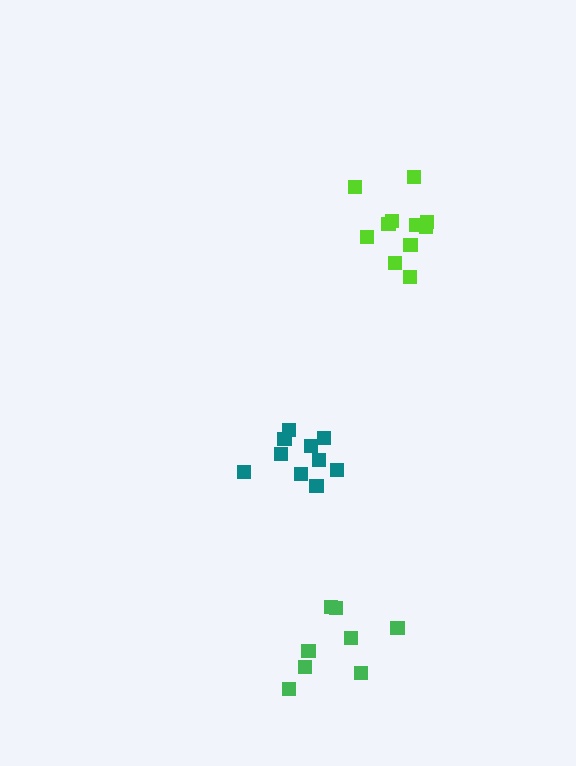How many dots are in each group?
Group 1: 8 dots, Group 2: 10 dots, Group 3: 11 dots (29 total).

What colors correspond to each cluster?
The clusters are colored: green, teal, lime.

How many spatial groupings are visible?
There are 3 spatial groupings.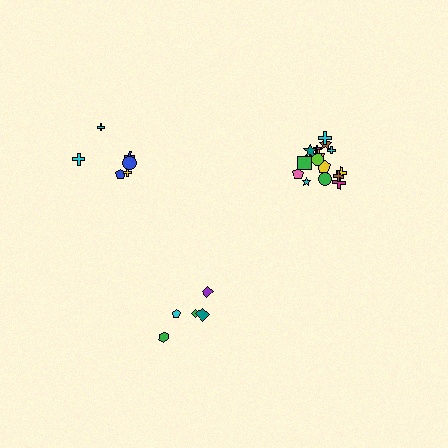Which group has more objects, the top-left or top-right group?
The top-right group.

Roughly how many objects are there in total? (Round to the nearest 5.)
Roughly 25 objects in total.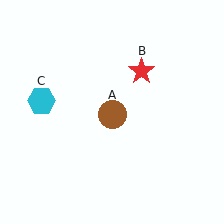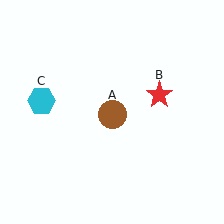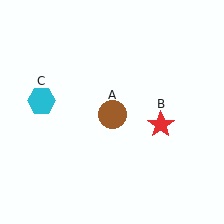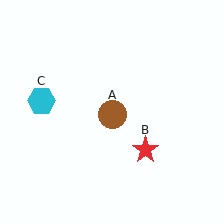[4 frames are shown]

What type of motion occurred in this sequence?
The red star (object B) rotated clockwise around the center of the scene.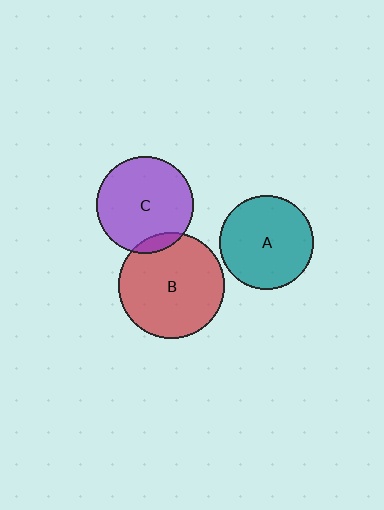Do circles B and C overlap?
Yes.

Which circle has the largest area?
Circle B (red).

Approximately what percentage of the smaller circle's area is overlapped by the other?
Approximately 10%.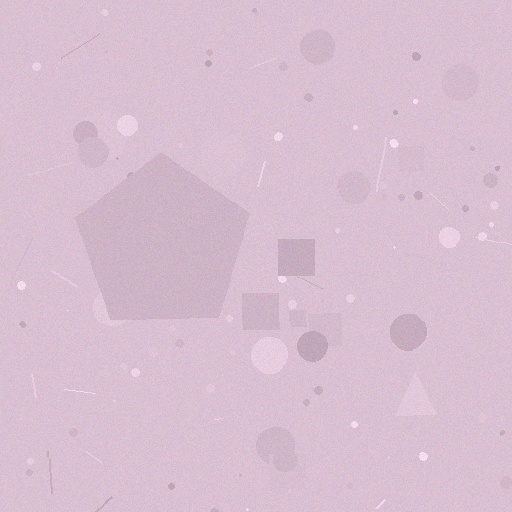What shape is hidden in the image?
A pentagon is hidden in the image.